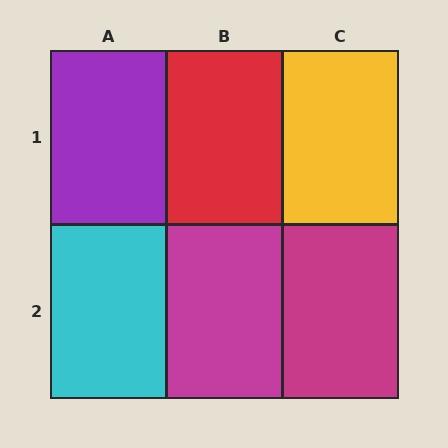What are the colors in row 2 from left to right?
Cyan, magenta, magenta.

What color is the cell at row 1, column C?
Yellow.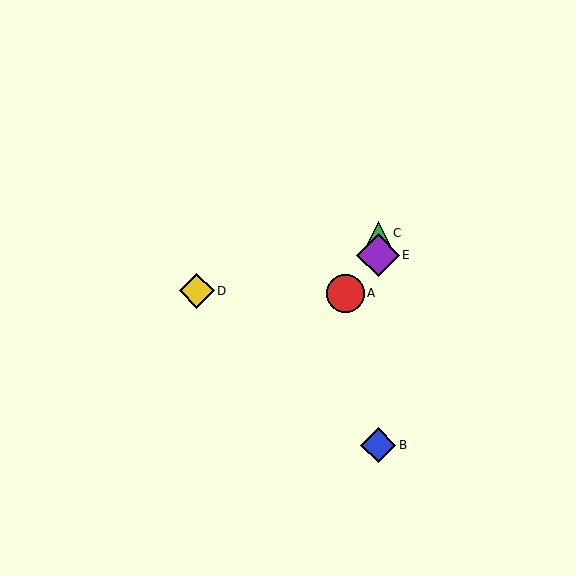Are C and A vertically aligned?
No, C is at x≈378 and A is at x≈345.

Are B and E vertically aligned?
Yes, both are at x≈378.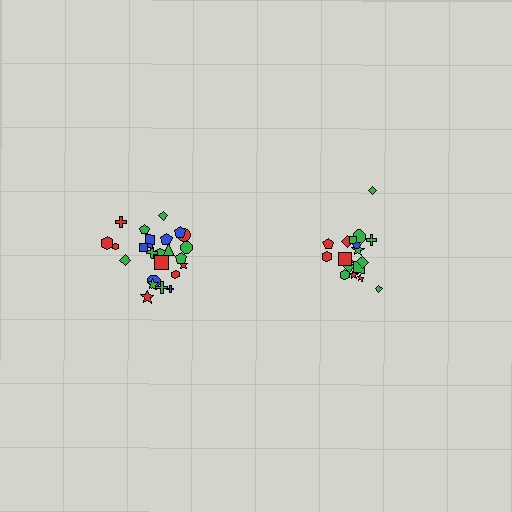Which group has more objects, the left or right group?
The left group.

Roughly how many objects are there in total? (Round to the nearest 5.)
Roughly 45 objects in total.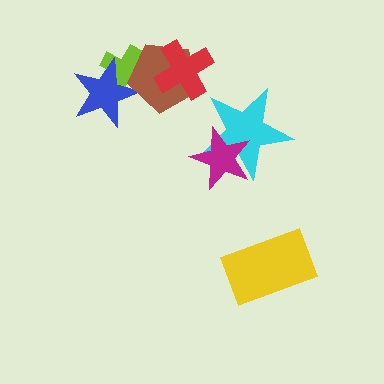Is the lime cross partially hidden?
Yes, it is partially covered by another shape.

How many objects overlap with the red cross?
1 object overlaps with the red cross.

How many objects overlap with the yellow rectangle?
0 objects overlap with the yellow rectangle.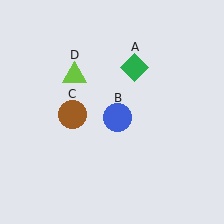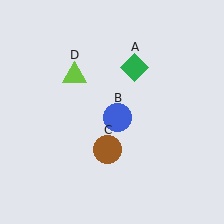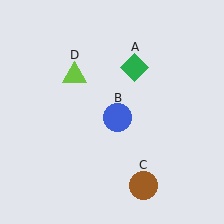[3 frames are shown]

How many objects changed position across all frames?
1 object changed position: brown circle (object C).